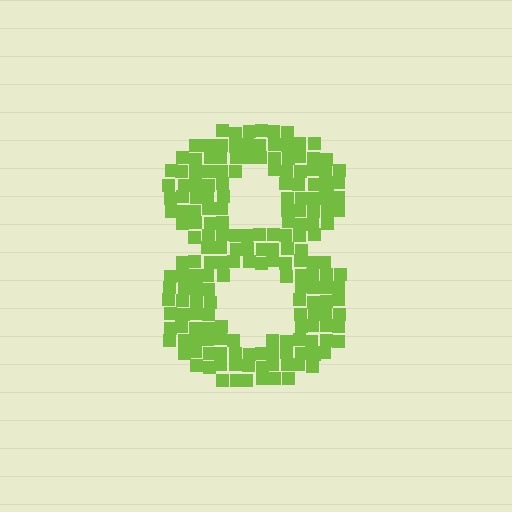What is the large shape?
The large shape is the digit 8.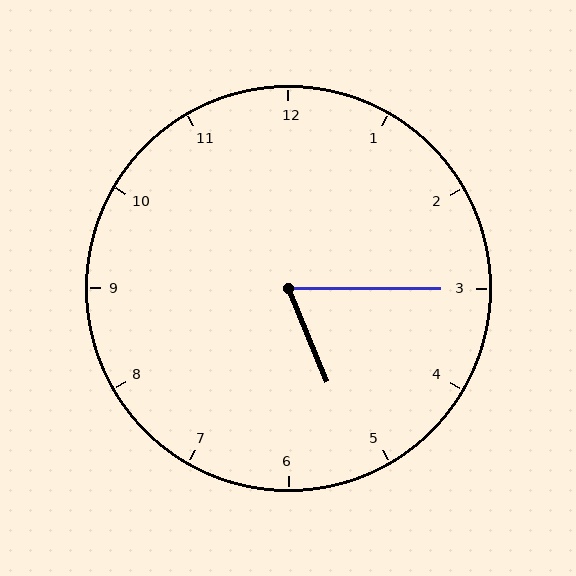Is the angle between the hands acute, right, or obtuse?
It is acute.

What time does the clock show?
5:15.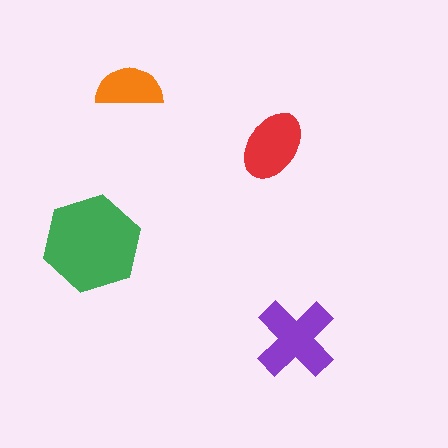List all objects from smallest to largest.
The orange semicircle, the red ellipse, the purple cross, the green hexagon.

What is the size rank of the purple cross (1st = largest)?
2nd.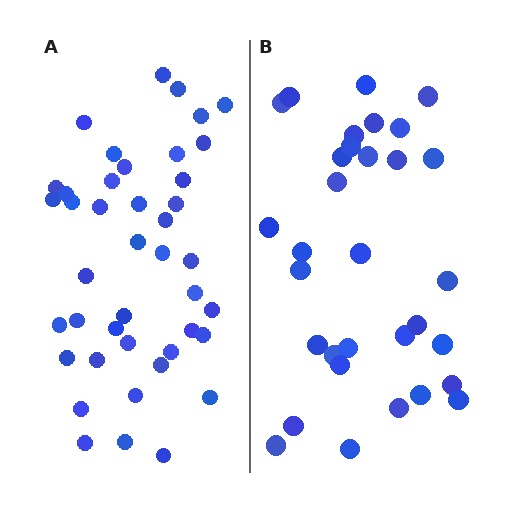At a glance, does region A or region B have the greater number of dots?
Region A (the left region) has more dots.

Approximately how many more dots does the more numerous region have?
Region A has roughly 10 or so more dots than region B.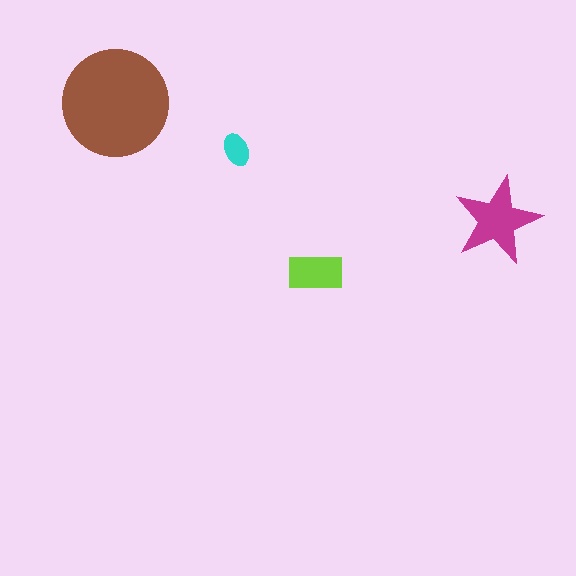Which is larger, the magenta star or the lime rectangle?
The magenta star.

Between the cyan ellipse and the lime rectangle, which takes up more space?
The lime rectangle.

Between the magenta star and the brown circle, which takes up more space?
The brown circle.